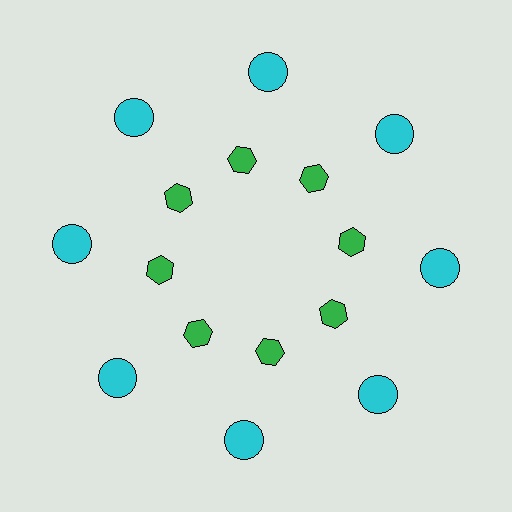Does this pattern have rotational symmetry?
Yes, this pattern has 8-fold rotational symmetry. It looks the same after rotating 45 degrees around the center.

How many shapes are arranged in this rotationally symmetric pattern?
There are 16 shapes, arranged in 8 groups of 2.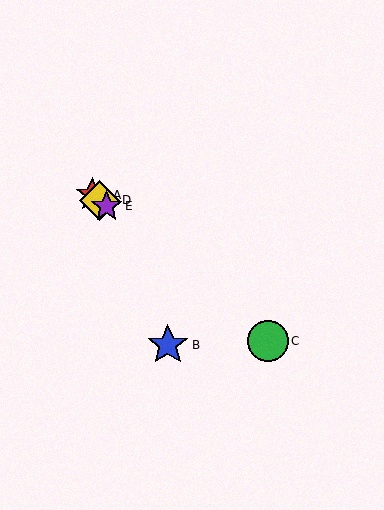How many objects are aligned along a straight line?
4 objects (A, C, D, E) are aligned along a straight line.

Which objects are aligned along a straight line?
Objects A, C, D, E are aligned along a straight line.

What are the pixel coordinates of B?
Object B is at (168, 345).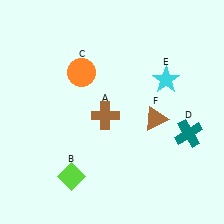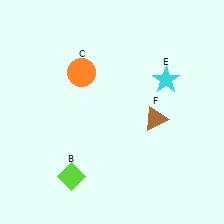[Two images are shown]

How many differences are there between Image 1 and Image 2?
There are 2 differences between the two images.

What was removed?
The teal cross (D), the brown cross (A) were removed in Image 2.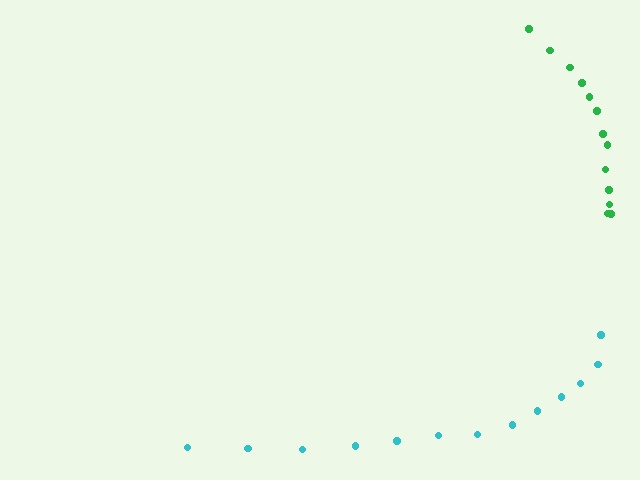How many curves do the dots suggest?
There are 2 distinct paths.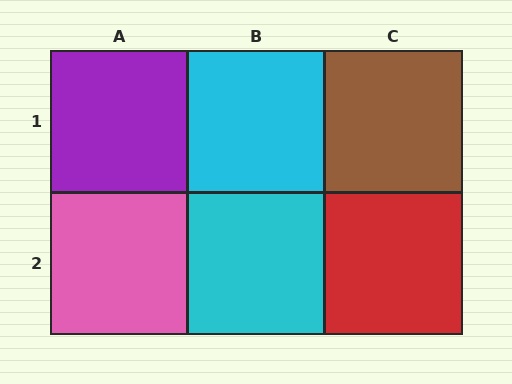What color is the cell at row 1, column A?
Purple.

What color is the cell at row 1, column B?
Cyan.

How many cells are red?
1 cell is red.